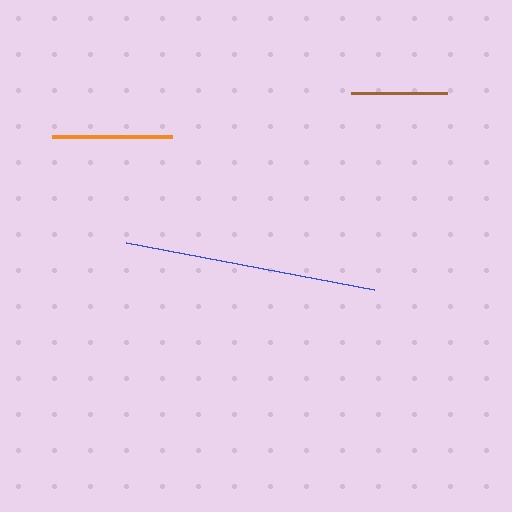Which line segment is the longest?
The blue line is the longest at approximately 253 pixels.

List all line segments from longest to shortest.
From longest to shortest: blue, orange, brown.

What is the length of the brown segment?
The brown segment is approximately 96 pixels long.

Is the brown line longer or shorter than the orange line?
The orange line is longer than the brown line.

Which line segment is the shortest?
The brown line is the shortest at approximately 96 pixels.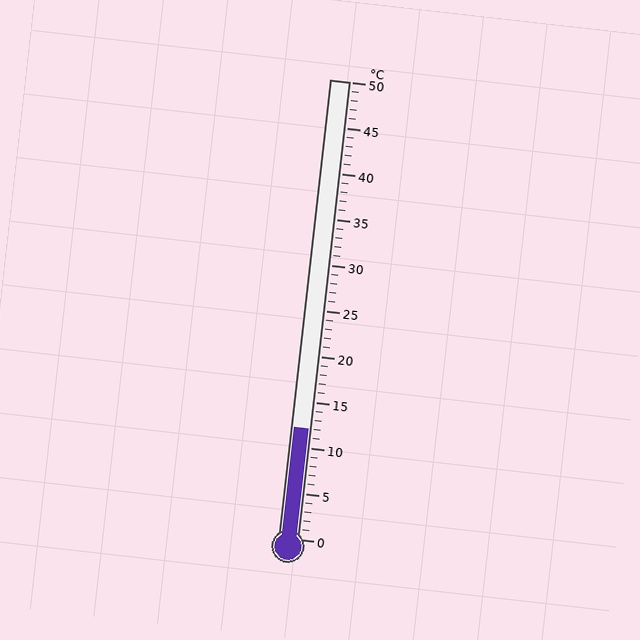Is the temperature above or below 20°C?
The temperature is below 20°C.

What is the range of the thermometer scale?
The thermometer scale ranges from 0°C to 50°C.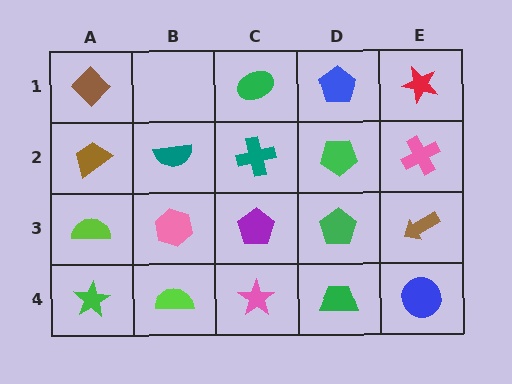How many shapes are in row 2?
5 shapes.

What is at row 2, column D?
A green pentagon.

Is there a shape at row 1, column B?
No, that cell is empty.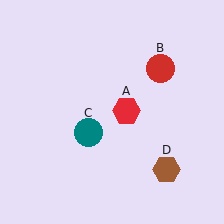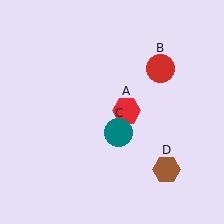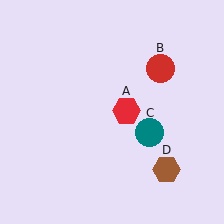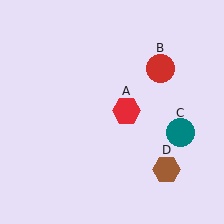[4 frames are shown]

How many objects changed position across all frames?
1 object changed position: teal circle (object C).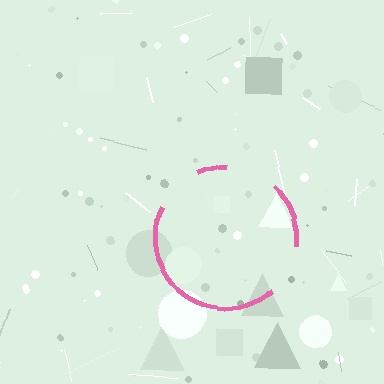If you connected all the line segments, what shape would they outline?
They would outline a circle.